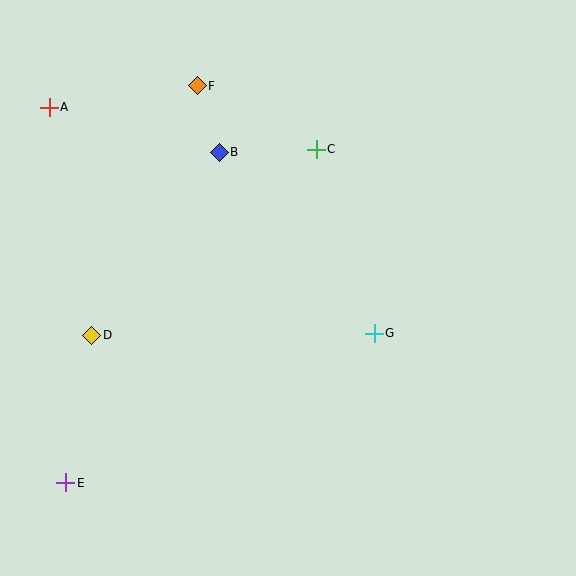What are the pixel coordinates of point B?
Point B is at (219, 152).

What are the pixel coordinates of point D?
Point D is at (92, 335).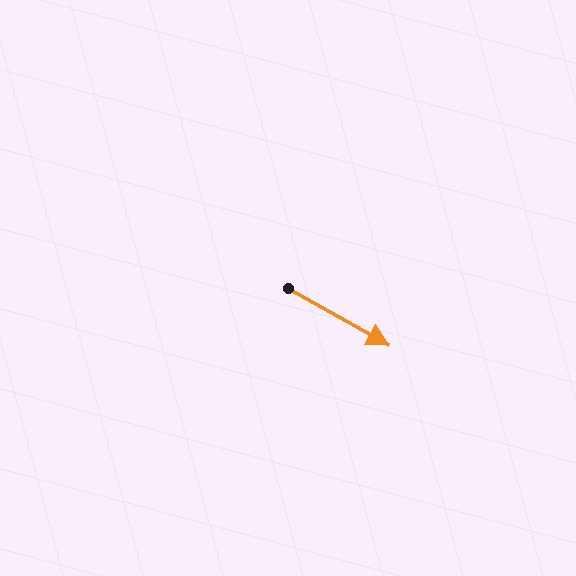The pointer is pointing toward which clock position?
Roughly 4 o'clock.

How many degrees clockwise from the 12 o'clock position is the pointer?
Approximately 119 degrees.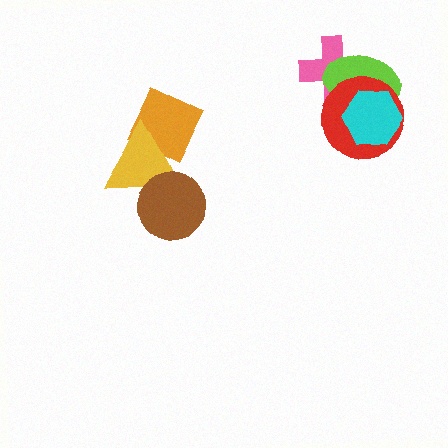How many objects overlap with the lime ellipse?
3 objects overlap with the lime ellipse.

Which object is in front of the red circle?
The cyan hexagon is in front of the red circle.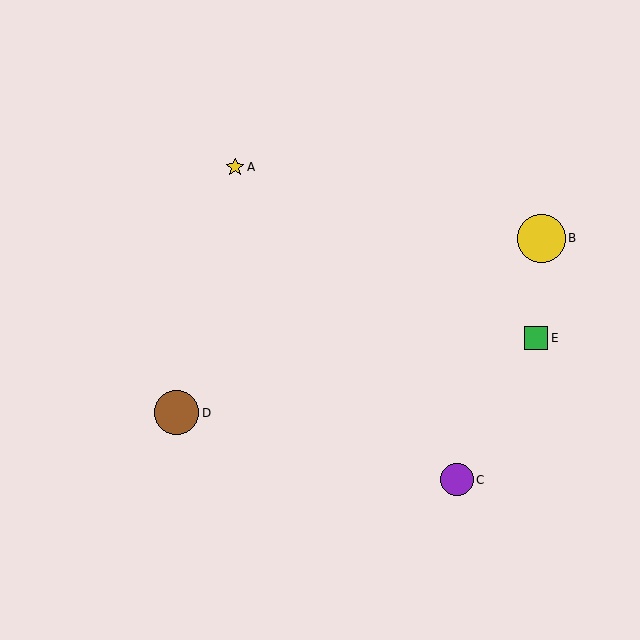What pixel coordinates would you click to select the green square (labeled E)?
Click at (536, 338) to select the green square E.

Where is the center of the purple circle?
The center of the purple circle is at (457, 480).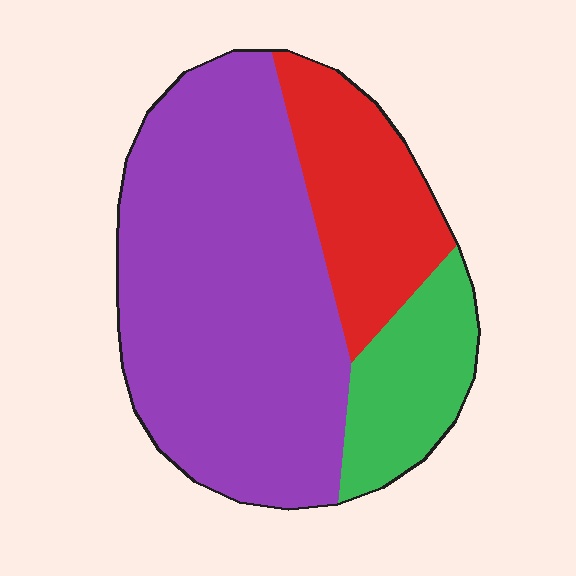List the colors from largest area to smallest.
From largest to smallest: purple, red, green.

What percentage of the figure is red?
Red covers roughly 20% of the figure.